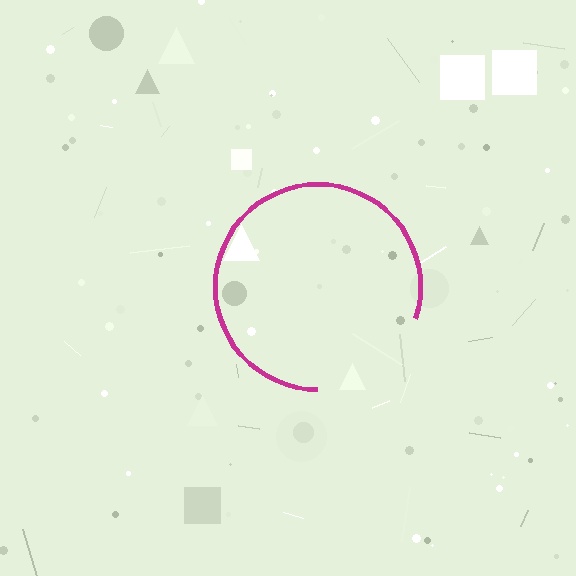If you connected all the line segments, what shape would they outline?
They would outline a circle.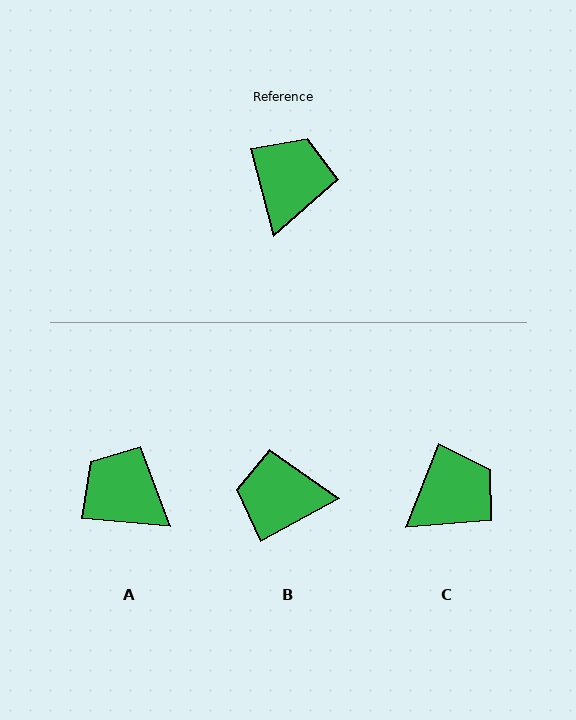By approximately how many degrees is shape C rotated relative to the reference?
Approximately 36 degrees clockwise.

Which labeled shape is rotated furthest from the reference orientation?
B, about 104 degrees away.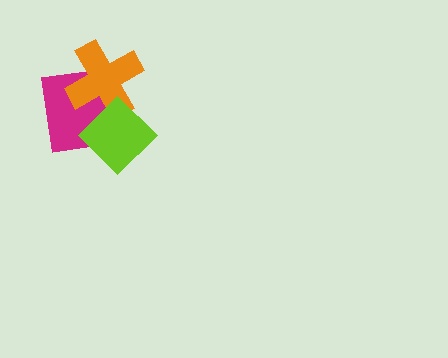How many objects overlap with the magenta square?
2 objects overlap with the magenta square.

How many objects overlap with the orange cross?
2 objects overlap with the orange cross.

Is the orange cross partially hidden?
Yes, it is partially covered by another shape.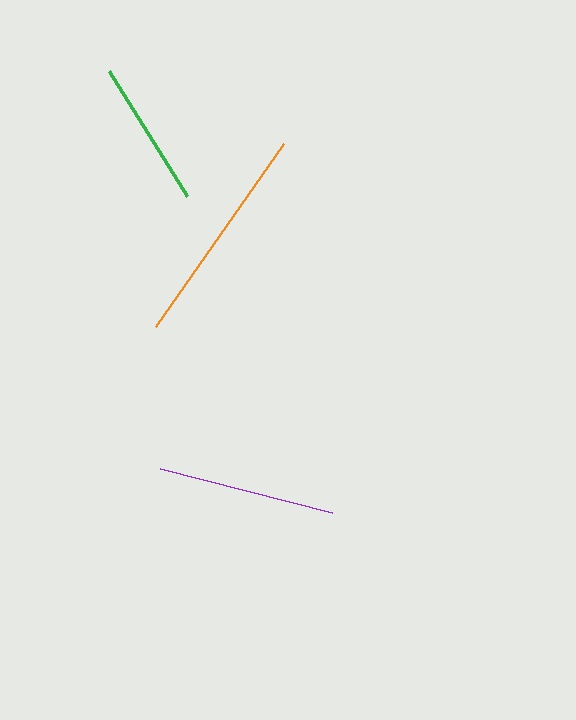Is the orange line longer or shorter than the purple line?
The orange line is longer than the purple line.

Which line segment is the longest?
The orange line is the longest at approximately 223 pixels.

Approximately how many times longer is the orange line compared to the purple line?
The orange line is approximately 1.3 times the length of the purple line.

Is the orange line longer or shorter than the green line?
The orange line is longer than the green line.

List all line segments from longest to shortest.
From longest to shortest: orange, purple, green.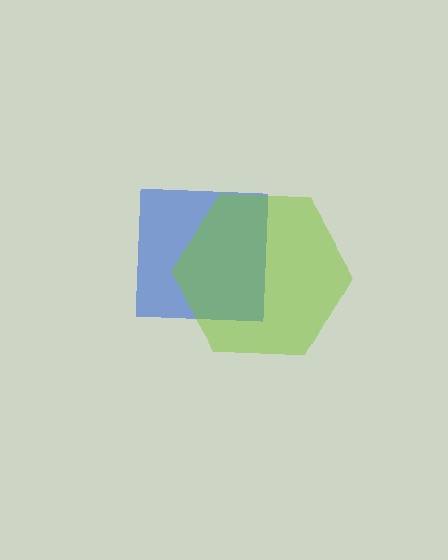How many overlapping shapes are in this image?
There are 2 overlapping shapes in the image.